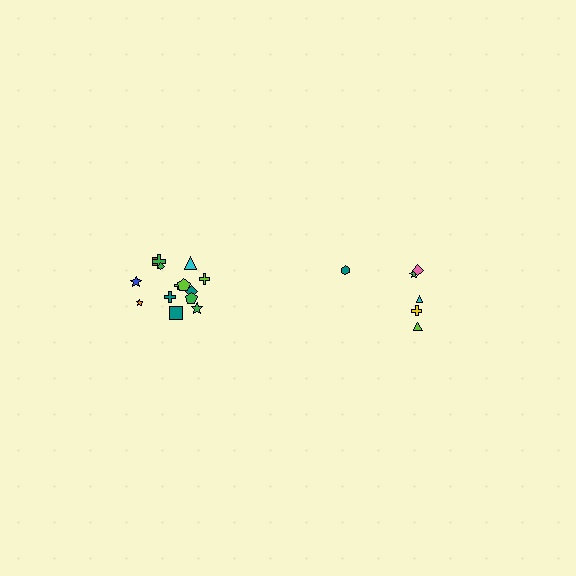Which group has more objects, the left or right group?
The left group.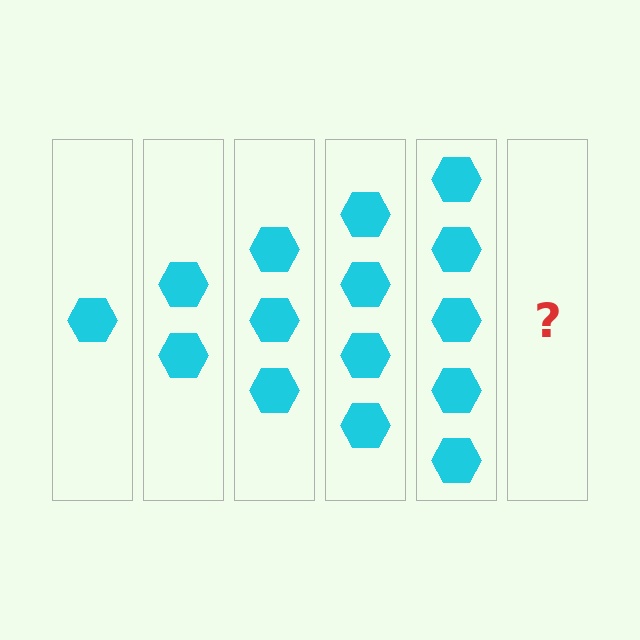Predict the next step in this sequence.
The next step is 6 hexagons.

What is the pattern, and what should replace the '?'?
The pattern is that each step adds one more hexagon. The '?' should be 6 hexagons.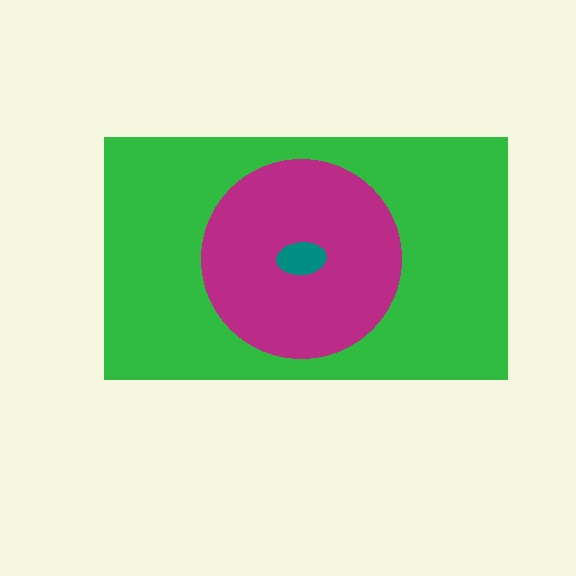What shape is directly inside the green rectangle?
The magenta circle.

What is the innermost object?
The teal ellipse.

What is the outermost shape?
The green rectangle.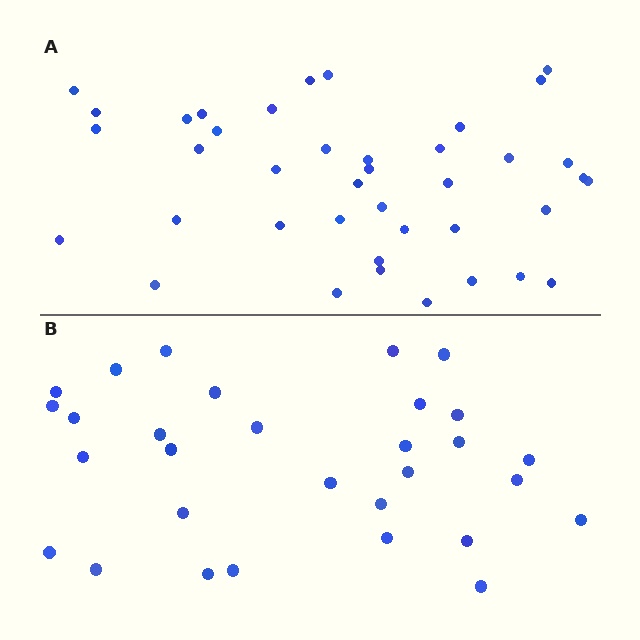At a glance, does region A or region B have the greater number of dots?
Region A (the top region) has more dots.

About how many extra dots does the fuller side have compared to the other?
Region A has roughly 10 or so more dots than region B.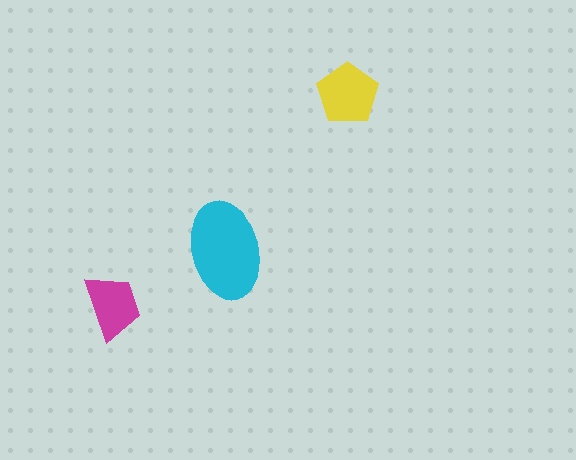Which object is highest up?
The yellow pentagon is topmost.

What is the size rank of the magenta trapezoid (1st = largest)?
3rd.